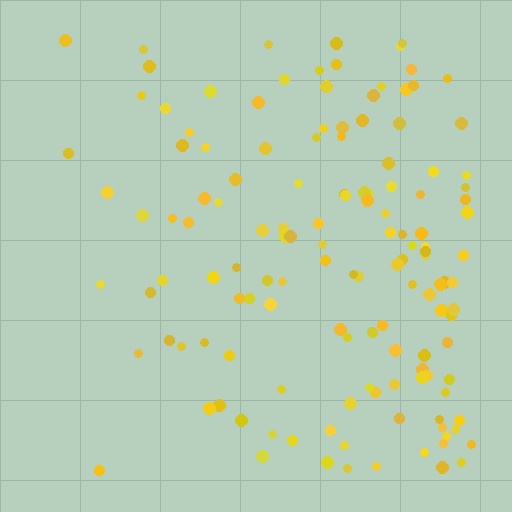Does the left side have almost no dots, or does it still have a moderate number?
Still a moderate number, just noticeably fewer than the right.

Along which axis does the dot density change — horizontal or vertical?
Horizontal.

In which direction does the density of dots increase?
From left to right, with the right side densest.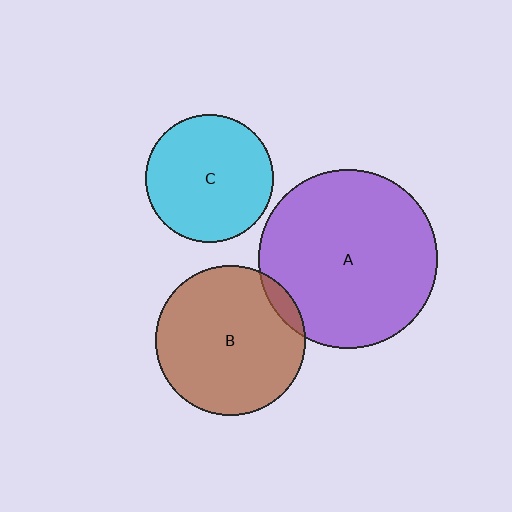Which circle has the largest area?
Circle A (purple).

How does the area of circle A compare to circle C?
Approximately 2.0 times.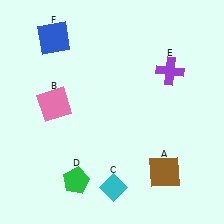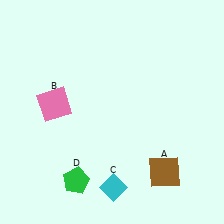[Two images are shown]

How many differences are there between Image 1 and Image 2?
There are 2 differences between the two images.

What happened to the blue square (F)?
The blue square (F) was removed in Image 2. It was in the top-left area of Image 1.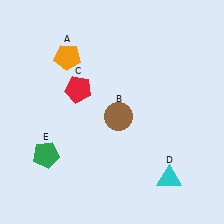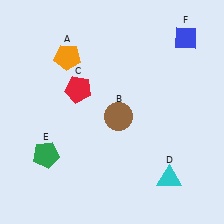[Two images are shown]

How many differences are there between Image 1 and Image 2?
There is 1 difference between the two images.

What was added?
A blue diamond (F) was added in Image 2.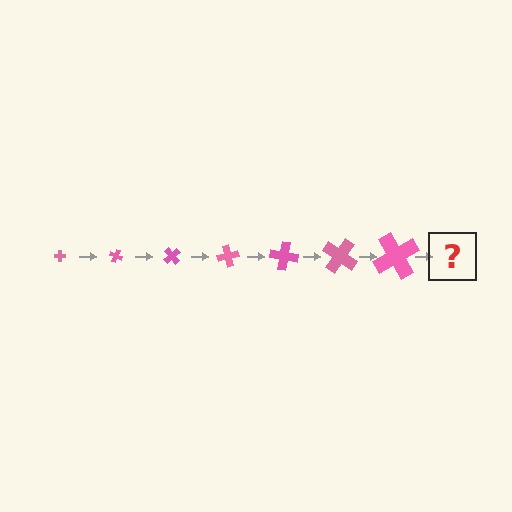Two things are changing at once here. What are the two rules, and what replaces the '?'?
The two rules are that the cross grows larger each step and it rotates 25 degrees each step. The '?' should be a cross, larger than the previous one and rotated 175 degrees from the start.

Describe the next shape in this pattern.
It should be a cross, larger than the previous one and rotated 175 degrees from the start.